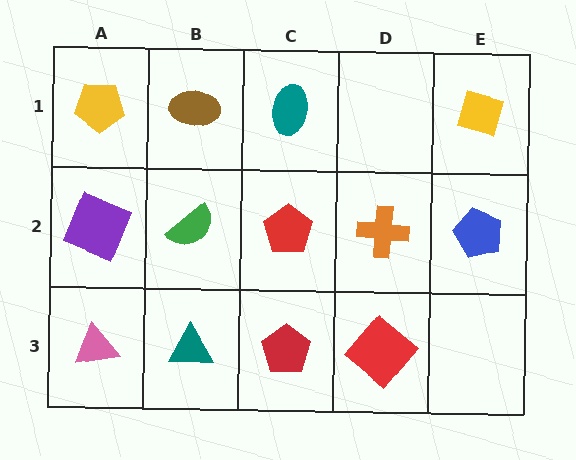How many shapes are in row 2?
5 shapes.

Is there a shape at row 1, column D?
No, that cell is empty.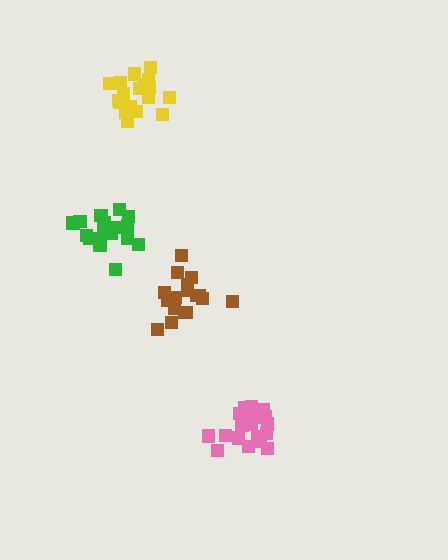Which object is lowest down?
The pink cluster is bottommost.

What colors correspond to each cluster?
The clusters are colored: brown, yellow, pink, green.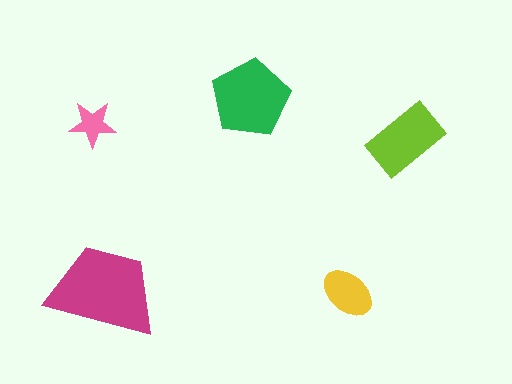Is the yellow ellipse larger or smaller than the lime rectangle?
Smaller.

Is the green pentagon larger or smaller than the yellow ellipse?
Larger.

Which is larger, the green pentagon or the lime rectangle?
The green pentagon.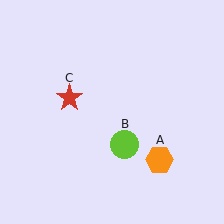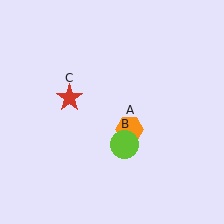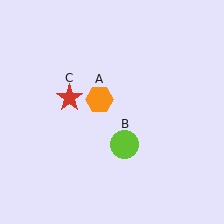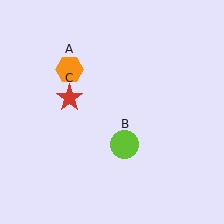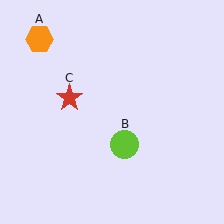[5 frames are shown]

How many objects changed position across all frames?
1 object changed position: orange hexagon (object A).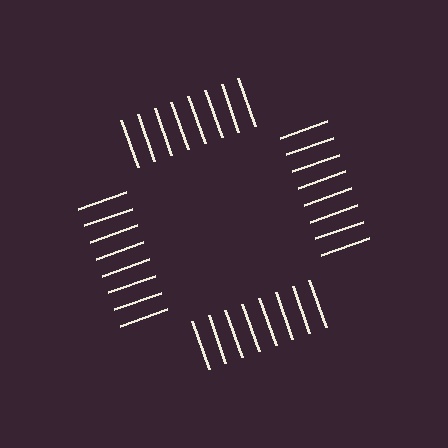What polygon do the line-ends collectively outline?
An illusory square — the line segments terminate on its edges but no continuous stroke is drawn.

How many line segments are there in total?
32 — 8 along each of the 4 edges.